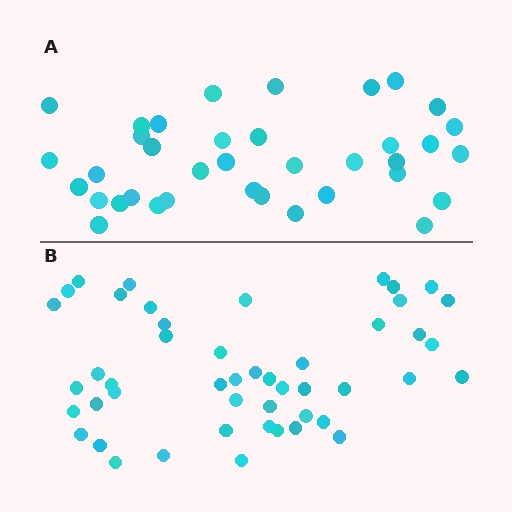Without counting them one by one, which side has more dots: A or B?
Region B (the bottom region) has more dots.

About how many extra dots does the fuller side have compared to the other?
Region B has roughly 12 or so more dots than region A.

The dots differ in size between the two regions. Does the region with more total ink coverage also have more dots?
No. Region A has more total ink coverage because its dots are larger, but region B actually contains more individual dots. Total area can be misleading — the number of items is what matters here.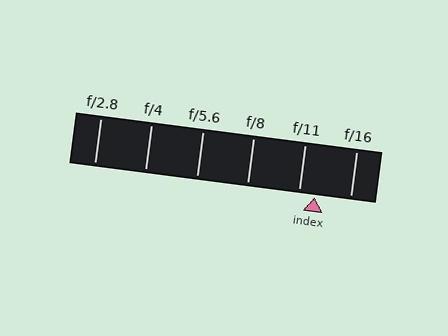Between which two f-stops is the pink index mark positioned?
The index mark is between f/11 and f/16.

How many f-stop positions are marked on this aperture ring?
There are 6 f-stop positions marked.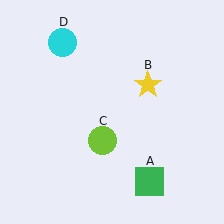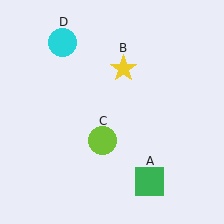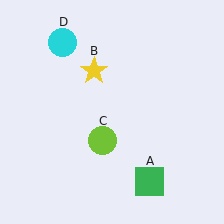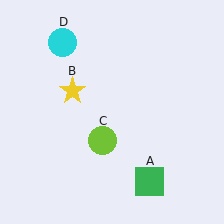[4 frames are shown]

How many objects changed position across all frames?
1 object changed position: yellow star (object B).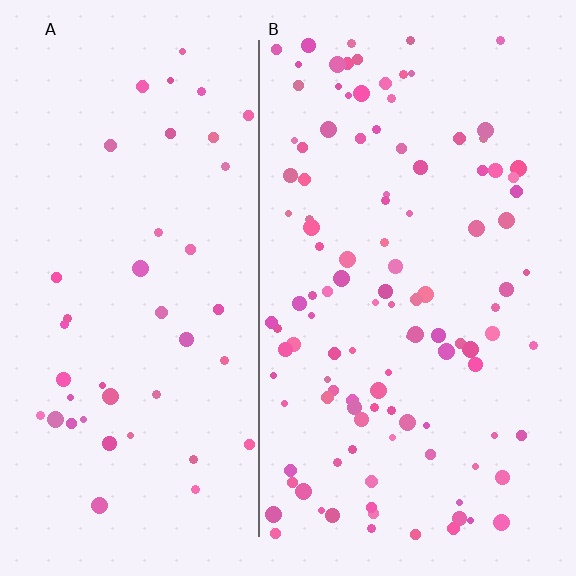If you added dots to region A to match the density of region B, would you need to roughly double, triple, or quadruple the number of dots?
Approximately triple.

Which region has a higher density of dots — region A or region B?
B (the right).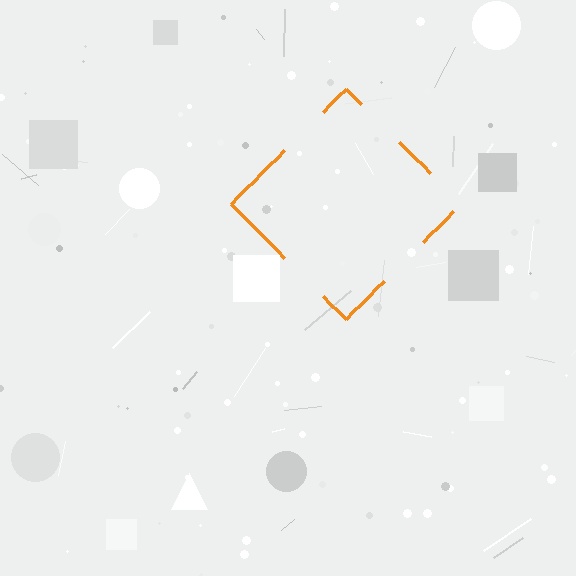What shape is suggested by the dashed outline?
The dashed outline suggests a diamond.